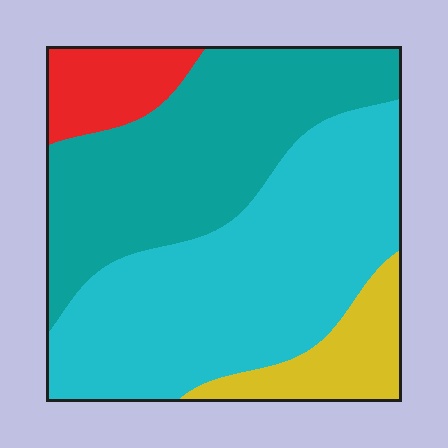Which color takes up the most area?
Cyan, at roughly 45%.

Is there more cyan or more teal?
Cyan.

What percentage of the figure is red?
Red takes up about one tenth (1/10) of the figure.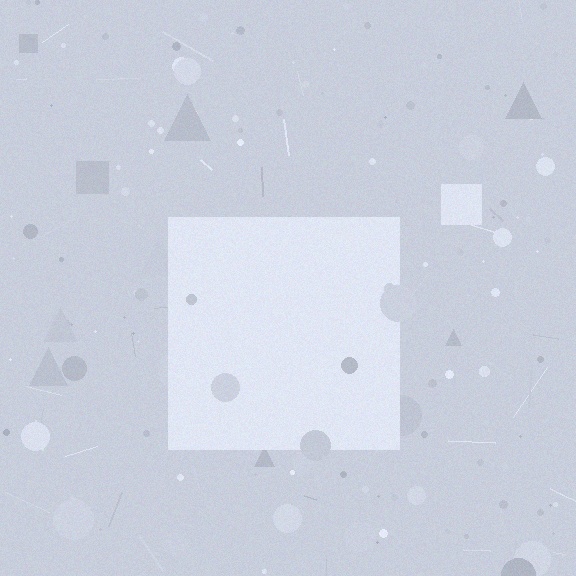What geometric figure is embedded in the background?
A square is embedded in the background.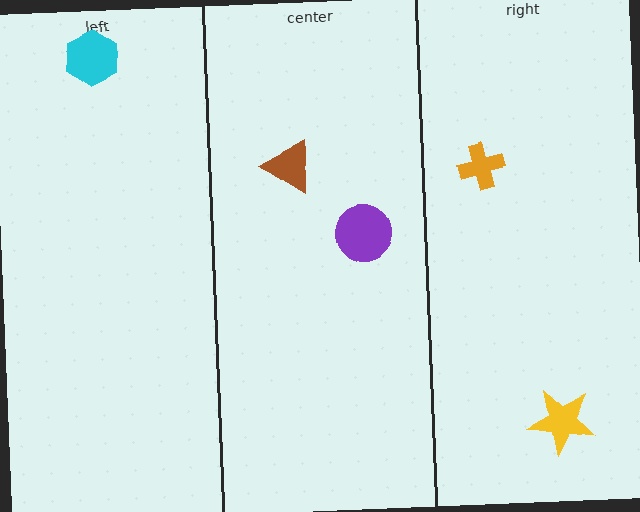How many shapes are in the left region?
1.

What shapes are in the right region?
The orange cross, the yellow star.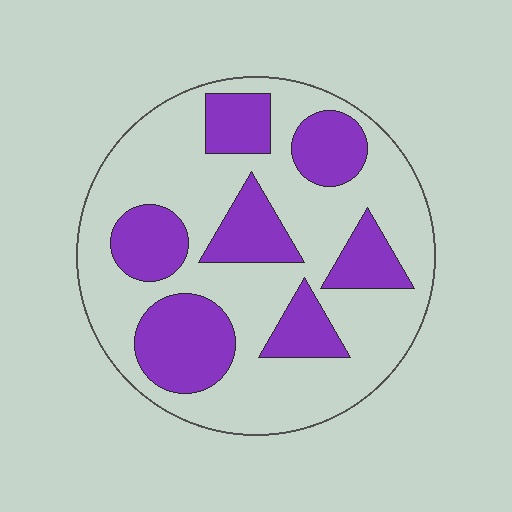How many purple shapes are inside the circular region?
7.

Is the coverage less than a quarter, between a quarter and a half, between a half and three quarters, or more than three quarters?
Between a quarter and a half.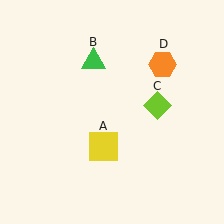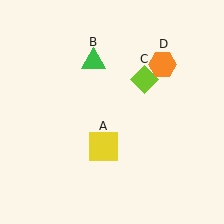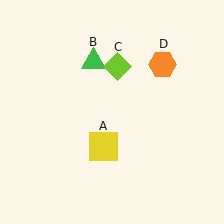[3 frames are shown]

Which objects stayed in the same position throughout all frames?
Yellow square (object A) and green triangle (object B) and orange hexagon (object D) remained stationary.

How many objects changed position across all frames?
1 object changed position: lime diamond (object C).